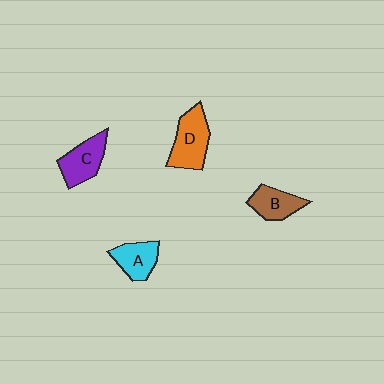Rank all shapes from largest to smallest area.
From largest to smallest: D (orange), C (purple), A (cyan), B (brown).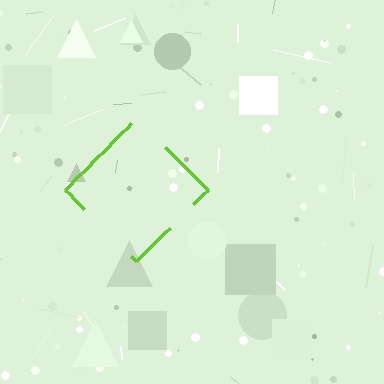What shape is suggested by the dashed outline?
The dashed outline suggests a diamond.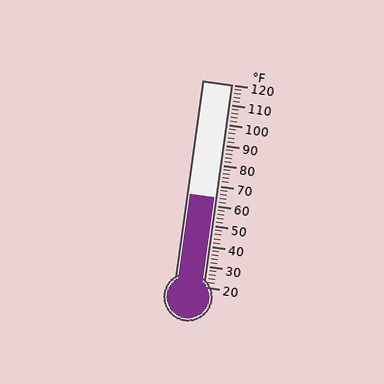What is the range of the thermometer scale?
The thermometer scale ranges from 20°F to 120°F.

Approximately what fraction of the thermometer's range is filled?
The thermometer is filled to approximately 45% of its range.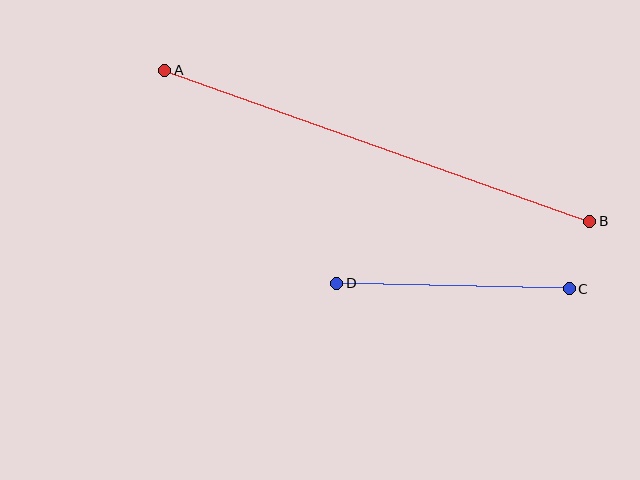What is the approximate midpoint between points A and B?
The midpoint is at approximately (377, 146) pixels.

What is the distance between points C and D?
The distance is approximately 233 pixels.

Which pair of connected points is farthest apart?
Points A and B are farthest apart.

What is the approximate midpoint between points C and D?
The midpoint is at approximately (453, 286) pixels.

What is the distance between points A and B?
The distance is approximately 451 pixels.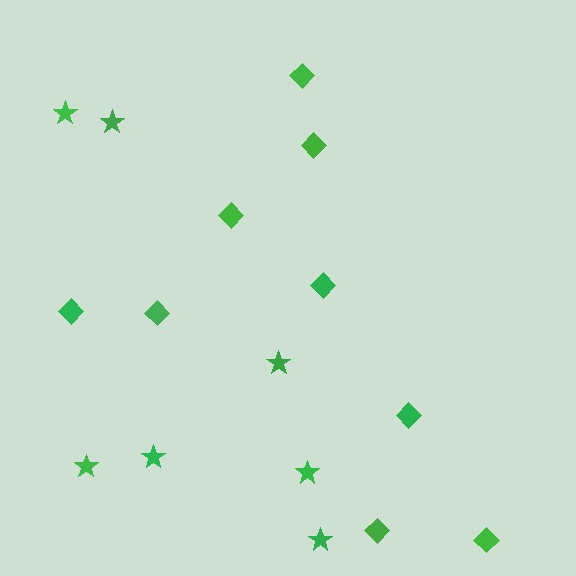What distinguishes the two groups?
There are 2 groups: one group of diamonds (9) and one group of stars (7).